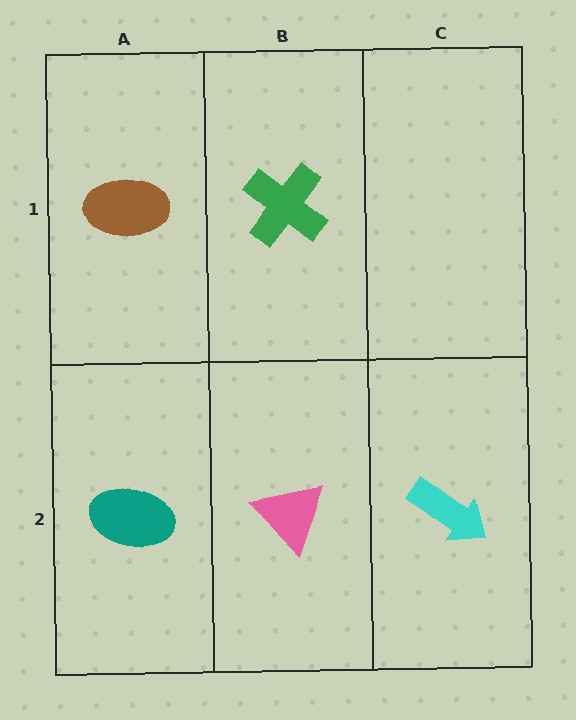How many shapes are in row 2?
3 shapes.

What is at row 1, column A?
A brown ellipse.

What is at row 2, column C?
A cyan arrow.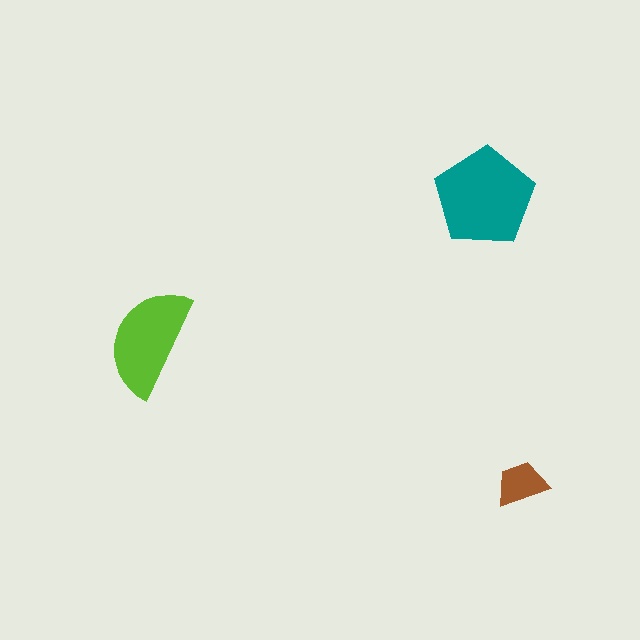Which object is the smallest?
The brown trapezoid.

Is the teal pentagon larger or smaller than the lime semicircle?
Larger.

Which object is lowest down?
The brown trapezoid is bottommost.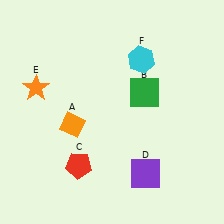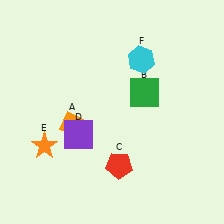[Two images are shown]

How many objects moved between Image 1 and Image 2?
3 objects moved between the two images.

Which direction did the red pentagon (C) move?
The red pentagon (C) moved right.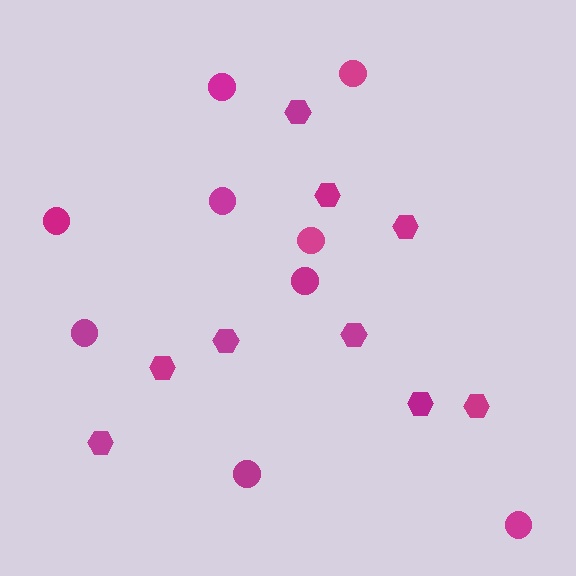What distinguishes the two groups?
There are 2 groups: one group of circles (9) and one group of hexagons (9).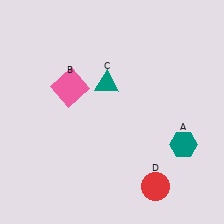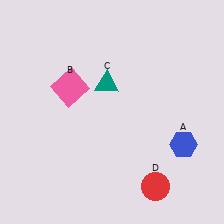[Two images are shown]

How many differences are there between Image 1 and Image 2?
There is 1 difference between the two images.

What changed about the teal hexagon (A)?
In Image 1, A is teal. In Image 2, it changed to blue.